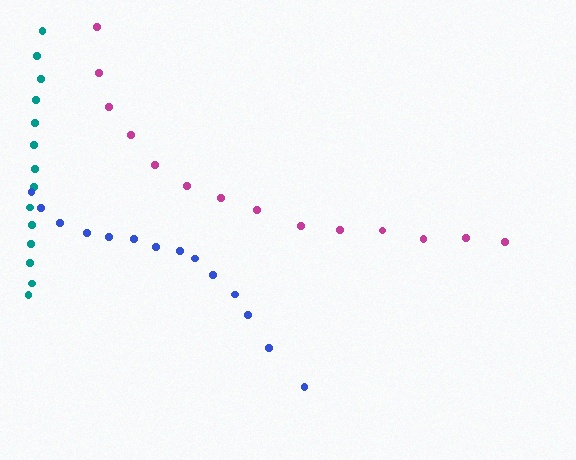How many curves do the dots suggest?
There are 3 distinct paths.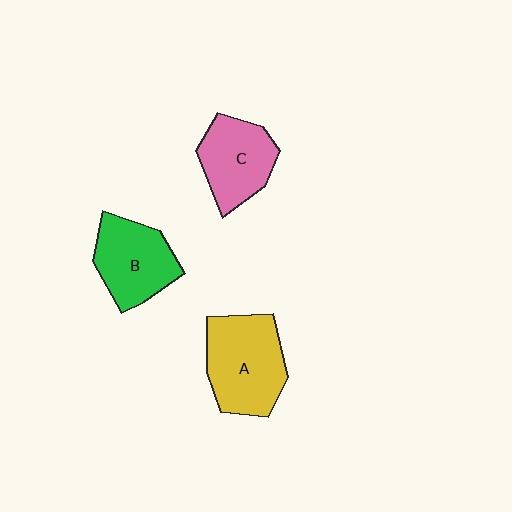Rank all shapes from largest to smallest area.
From largest to smallest: A (yellow), B (green), C (pink).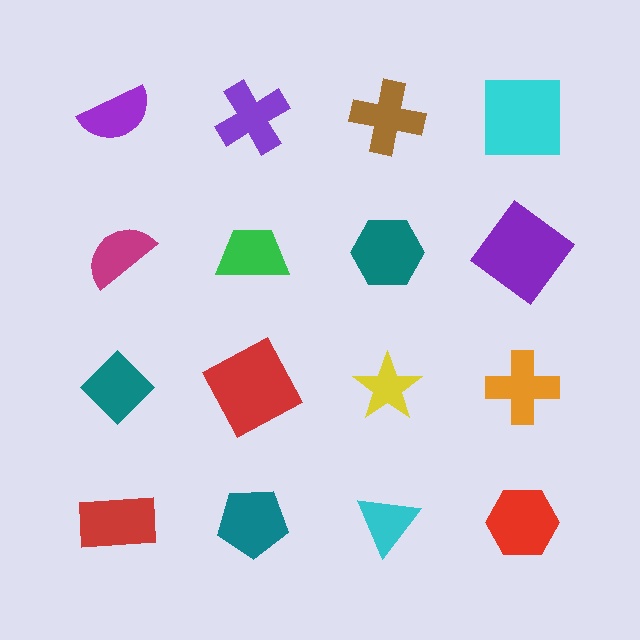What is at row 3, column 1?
A teal diamond.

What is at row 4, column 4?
A red hexagon.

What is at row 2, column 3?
A teal hexagon.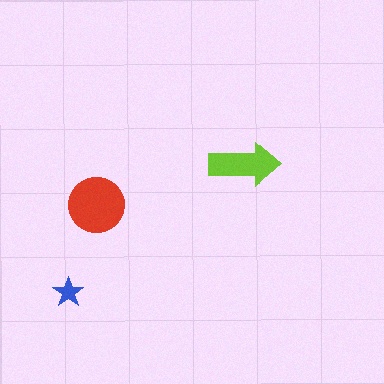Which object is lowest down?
The blue star is bottommost.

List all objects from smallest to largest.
The blue star, the lime arrow, the red circle.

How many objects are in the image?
There are 3 objects in the image.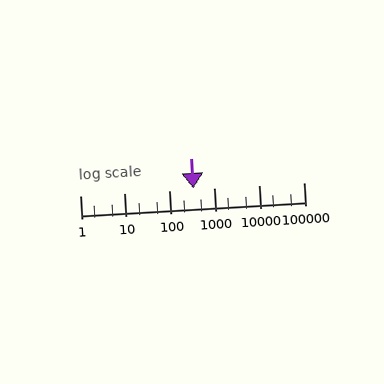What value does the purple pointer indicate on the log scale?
The pointer indicates approximately 340.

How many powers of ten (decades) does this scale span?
The scale spans 5 decades, from 1 to 100000.